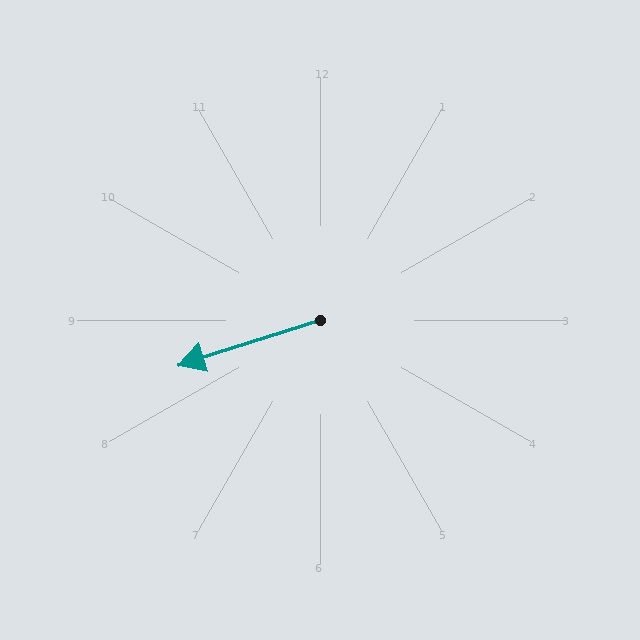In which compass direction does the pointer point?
West.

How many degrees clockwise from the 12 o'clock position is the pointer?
Approximately 252 degrees.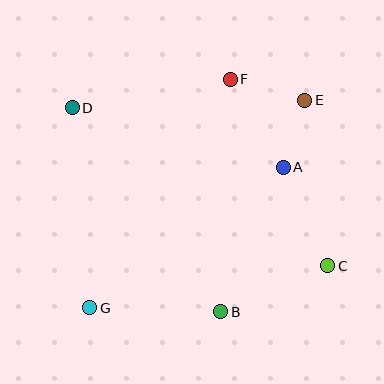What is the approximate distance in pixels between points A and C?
The distance between A and C is approximately 108 pixels.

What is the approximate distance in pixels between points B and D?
The distance between B and D is approximately 253 pixels.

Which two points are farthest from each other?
Points C and D are farthest from each other.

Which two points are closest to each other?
Points A and E are closest to each other.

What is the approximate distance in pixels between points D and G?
The distance between D and G is approximately 201 pixels.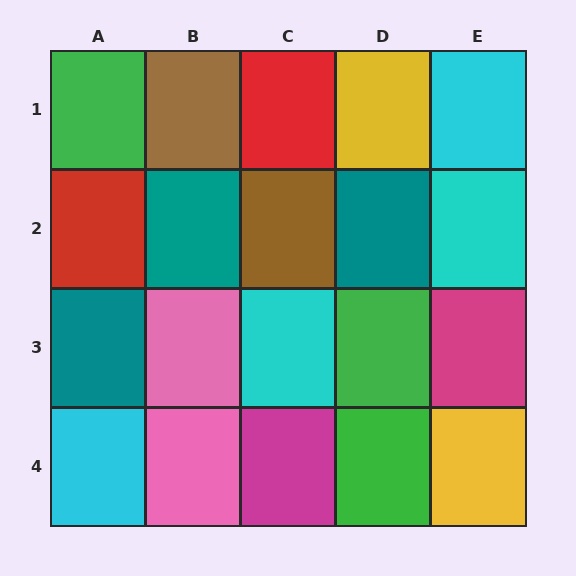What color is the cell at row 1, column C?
Red.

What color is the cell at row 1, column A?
Green.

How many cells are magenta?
2 cells are magenta.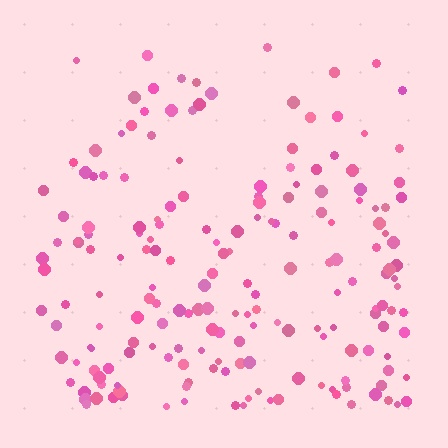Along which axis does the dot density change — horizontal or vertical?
Vertical.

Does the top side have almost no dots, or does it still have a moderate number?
Still a moderate number, just noticeably fewer than the bottom.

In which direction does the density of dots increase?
From top to bottom, with the bottom side densest.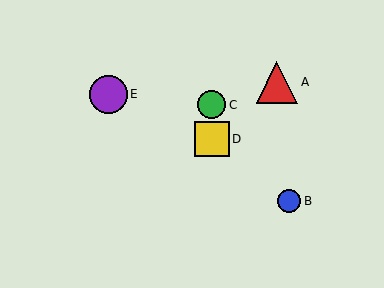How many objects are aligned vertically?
2 objects (C, D) are aligned vertically.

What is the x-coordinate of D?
Object D is at x≈212.